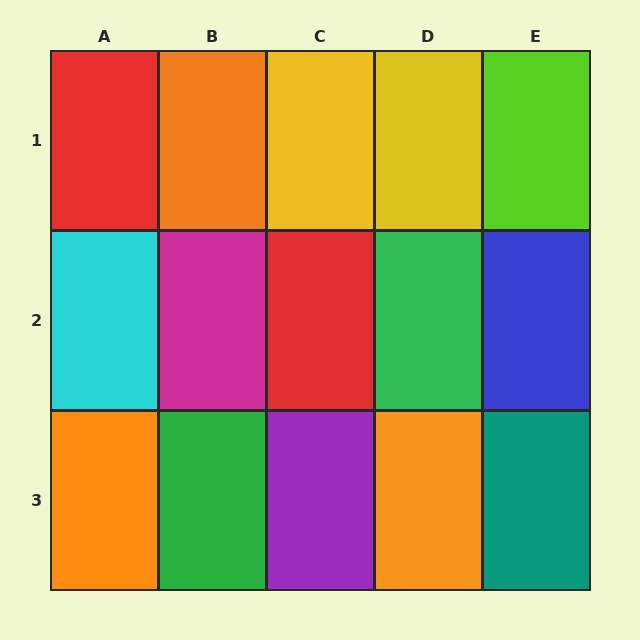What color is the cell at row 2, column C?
Red.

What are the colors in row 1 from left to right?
Red, orange, yellow, yellow, lime.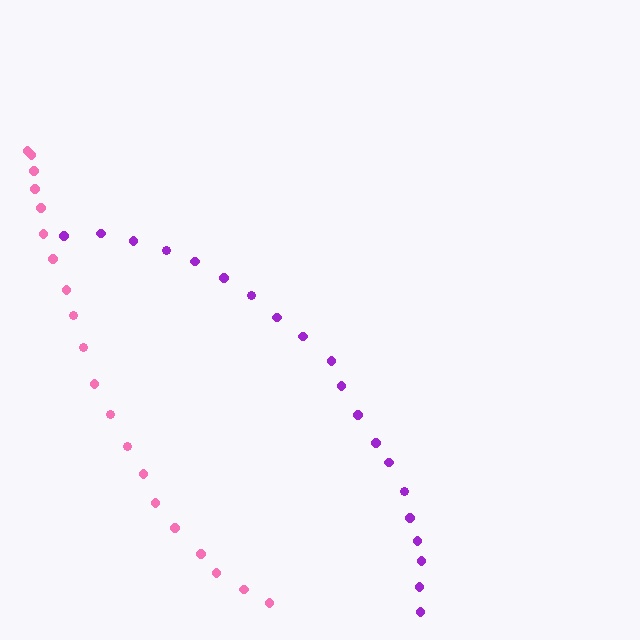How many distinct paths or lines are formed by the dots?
There are 2 distinct paths.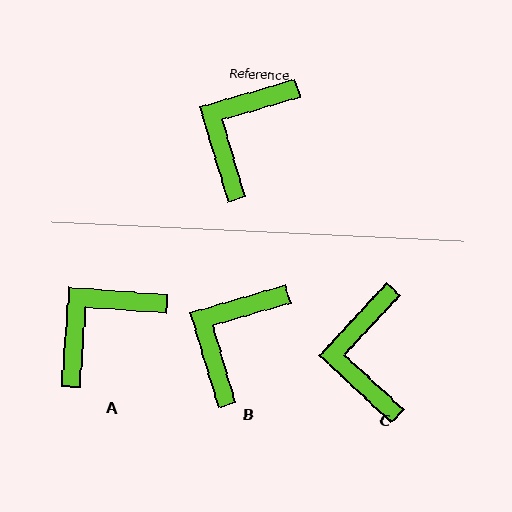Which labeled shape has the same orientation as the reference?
B.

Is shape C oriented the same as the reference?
No, it is off by about 30 degrees.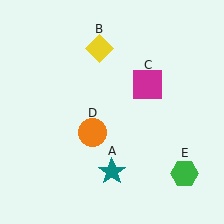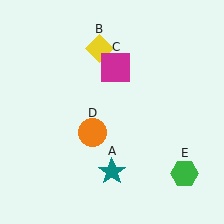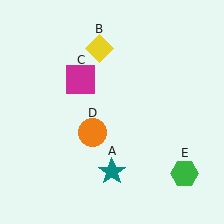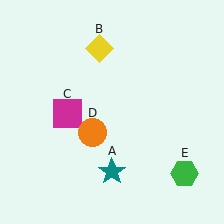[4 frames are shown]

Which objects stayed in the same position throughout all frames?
Teal star (object A) and yellow diamond (object B) and orange circle (object D) and green hexagon (object E) remained stationary.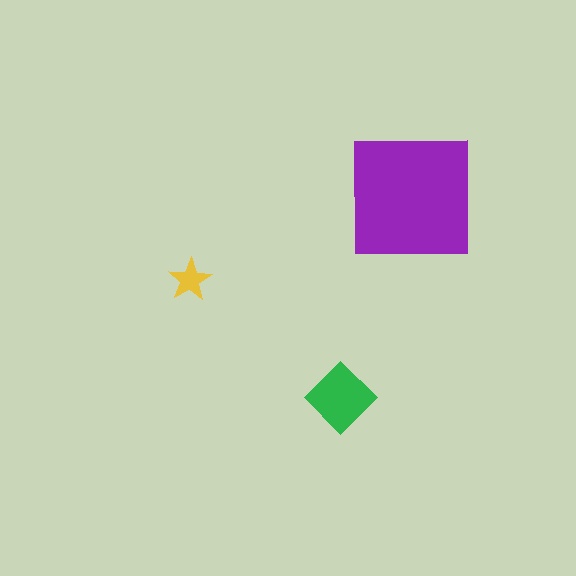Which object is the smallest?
The yellow star.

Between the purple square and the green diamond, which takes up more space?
The purple square.